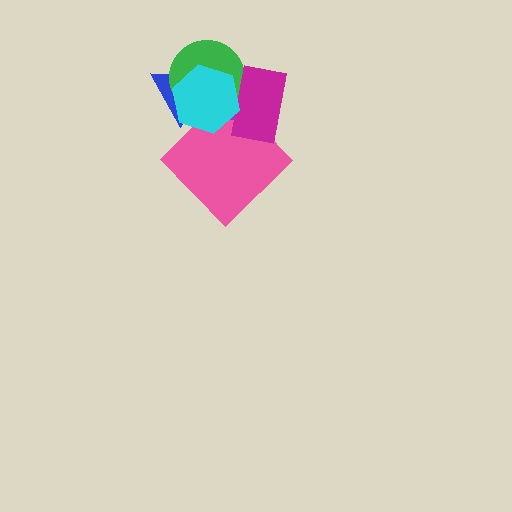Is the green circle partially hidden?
Yes, it is partially covered by another shape.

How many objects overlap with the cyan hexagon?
5 objects overlap with the cyan hexagon.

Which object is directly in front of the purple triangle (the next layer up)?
The green circle is directly in front of the purple triangle.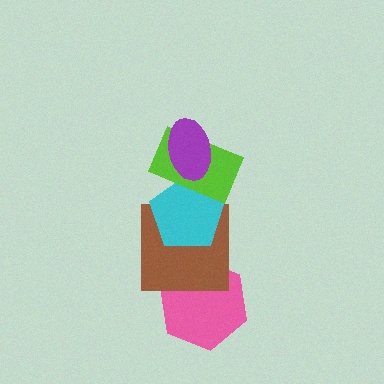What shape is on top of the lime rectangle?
The purple ellipse is on top of the lime rectangle.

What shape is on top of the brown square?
The cyan pentagon is on top of the brown square.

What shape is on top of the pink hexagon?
The brown square is on top of the pink hexagon.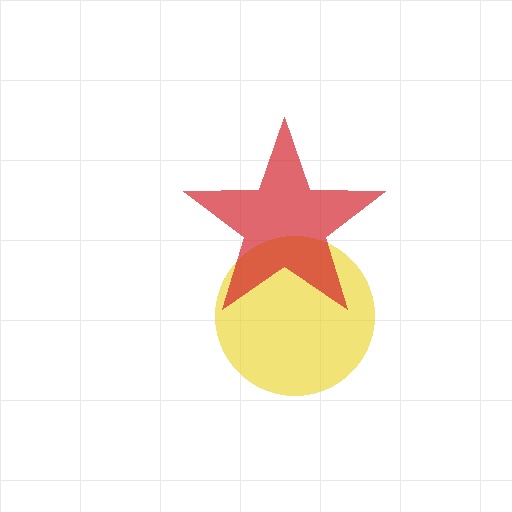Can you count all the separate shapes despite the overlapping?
Yes, there are 2 separate shapes.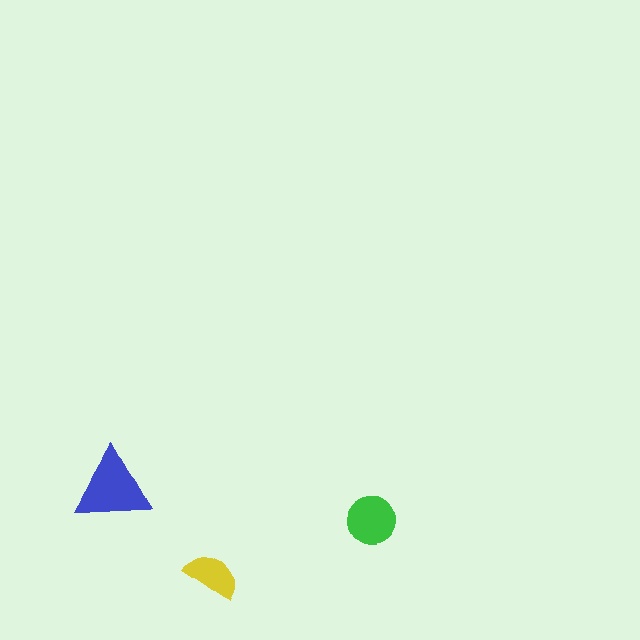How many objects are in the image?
There are 3 objects in the image.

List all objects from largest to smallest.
The blue triangle, the green circle, the yellow semicircle.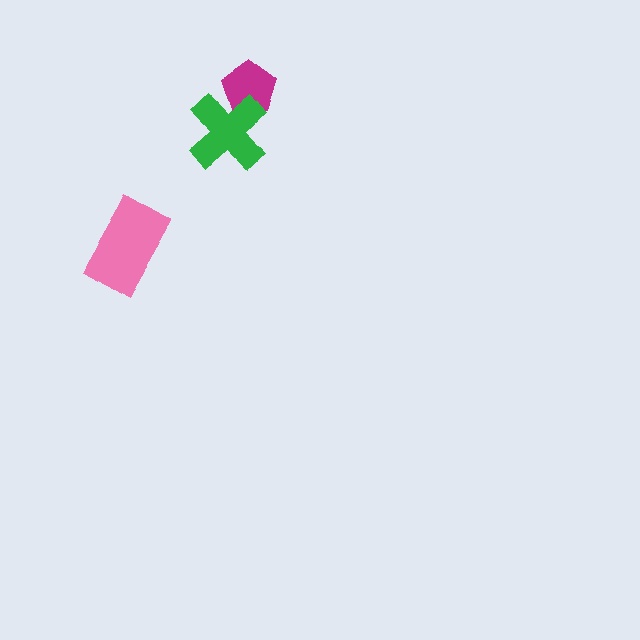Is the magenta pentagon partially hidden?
Yes, it is partially covered by another shape.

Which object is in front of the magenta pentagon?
The green cross is in front of the magenta pentagon.